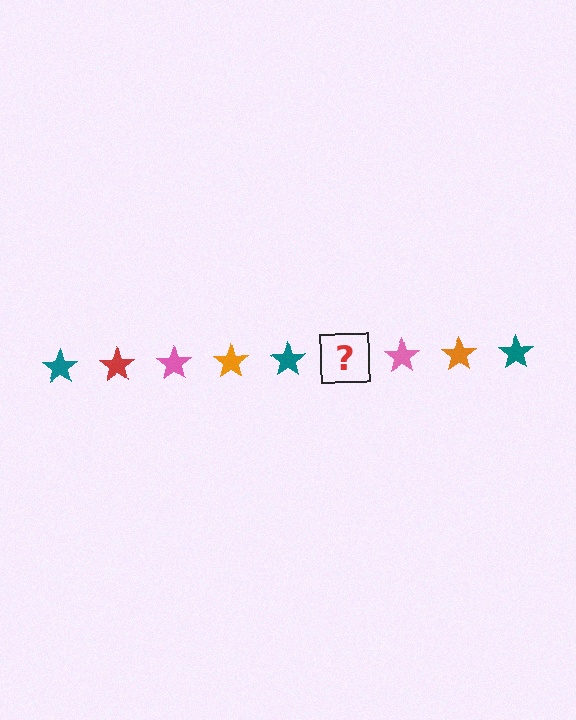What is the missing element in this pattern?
The missing element is a red star.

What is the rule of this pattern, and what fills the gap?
The rule is that the pattern cycles through teal, red, pink, orange stars. The gap should be filled with a red star.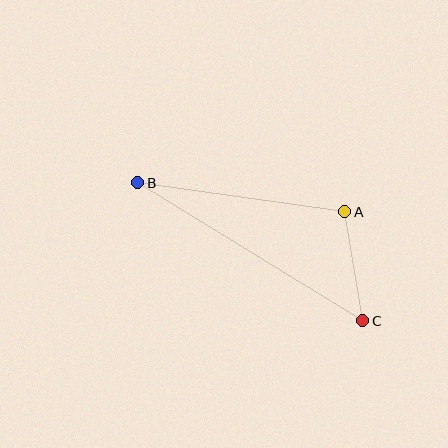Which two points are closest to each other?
Points A and C are closest to each other.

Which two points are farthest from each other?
Points B and C are farthest from each other.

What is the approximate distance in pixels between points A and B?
The distance between A and B is approximately 209 pixels.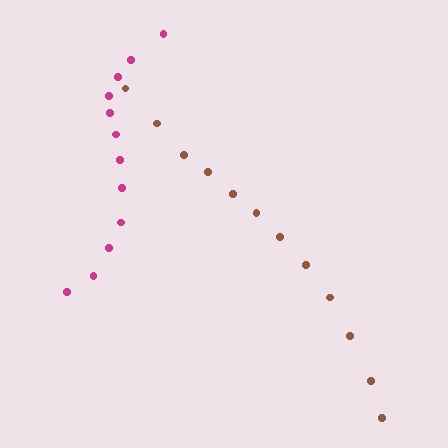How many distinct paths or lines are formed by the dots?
There are 2 distinct paths.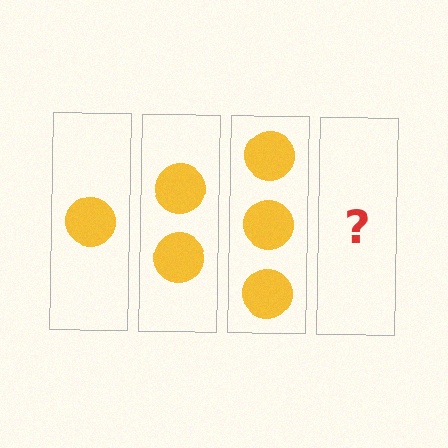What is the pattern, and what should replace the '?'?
The pattern is that each step adds one more circle. The '?' should be 4 circles.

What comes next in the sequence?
The next element should be 4 circles.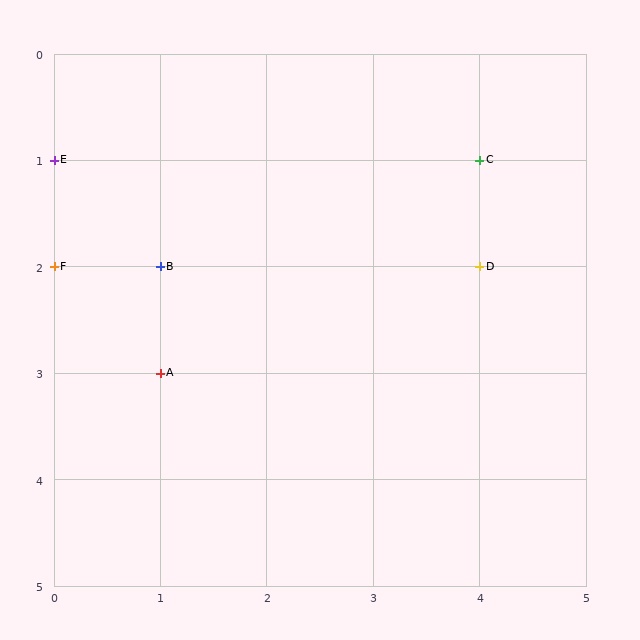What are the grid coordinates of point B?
Point B is at grid coordinates (1, 2).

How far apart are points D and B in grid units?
Points D and B are 3 columns apart.